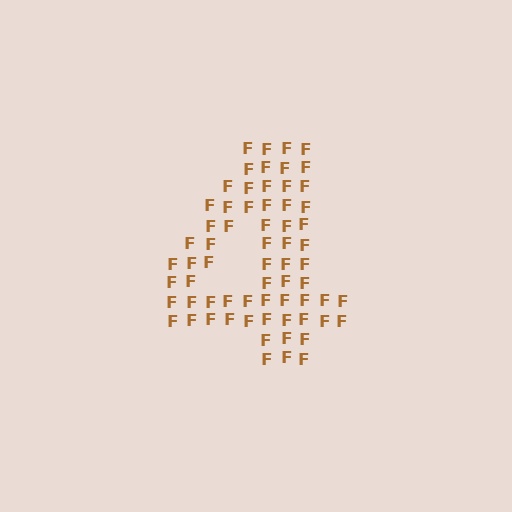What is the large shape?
The large shape is the digit 4.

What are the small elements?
The small elements are letter F's.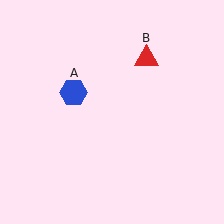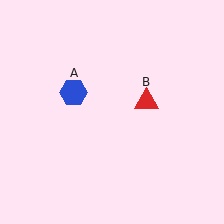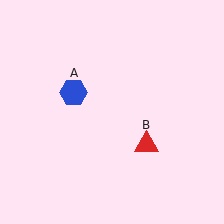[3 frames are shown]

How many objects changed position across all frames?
1 object changed position: red triangle (object B).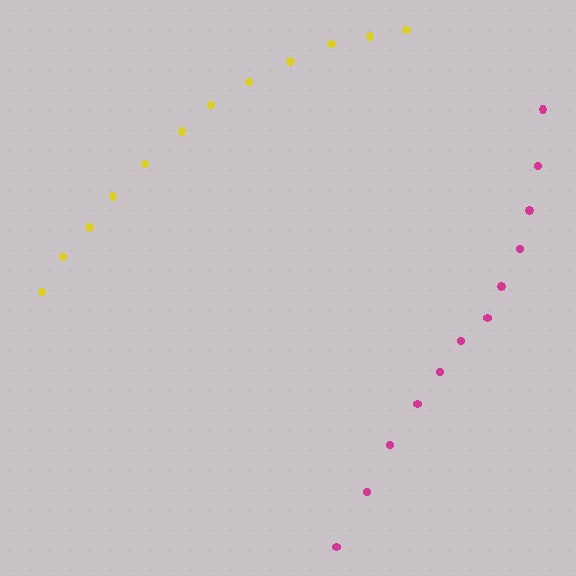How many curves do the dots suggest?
There are 2 distinct paths.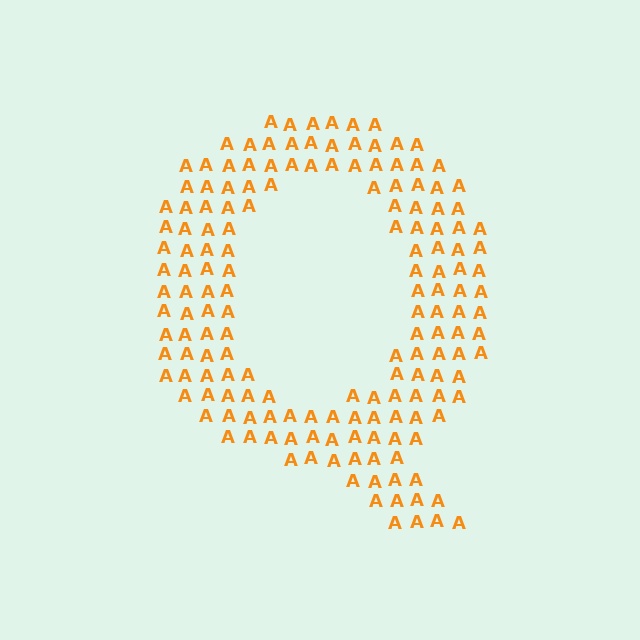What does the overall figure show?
The overall figure shows the letter Q.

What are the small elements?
The small elements are letter A's.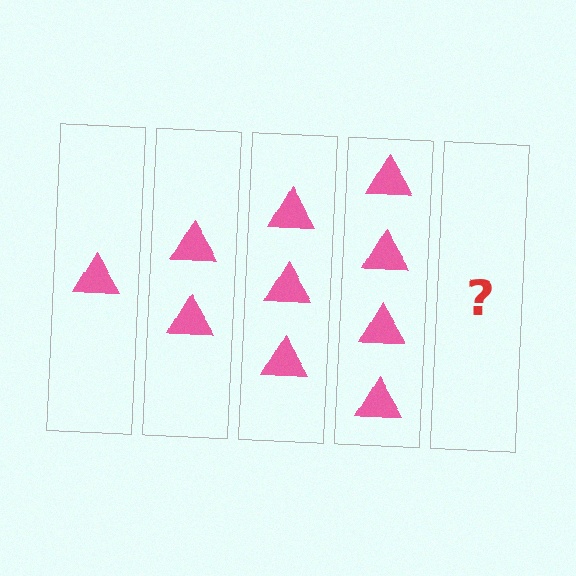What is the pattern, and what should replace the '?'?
The pattern is that each step adds one more triangle. The '?' should be 5 triangles.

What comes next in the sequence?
The next element should be 5 triangles.